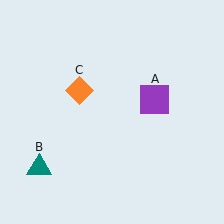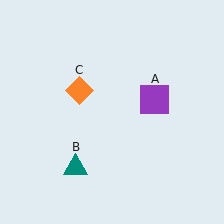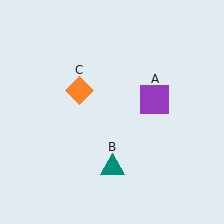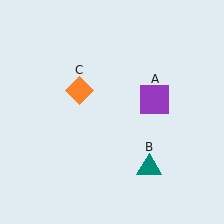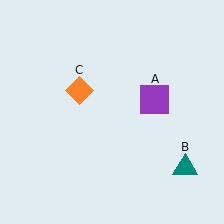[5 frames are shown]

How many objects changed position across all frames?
1 object changed position: teal triangle (object B).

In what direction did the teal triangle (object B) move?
The teal triangle (object B) moved right.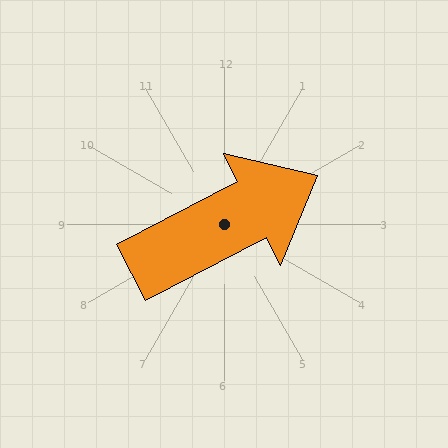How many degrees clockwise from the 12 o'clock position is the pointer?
Approximately 63 degrees.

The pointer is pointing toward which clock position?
Roughly 2 o'clock.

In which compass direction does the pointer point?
Northeast.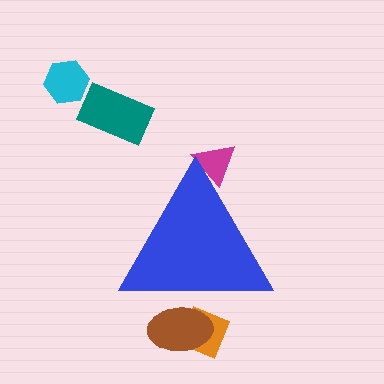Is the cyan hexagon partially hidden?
No, the cyan hexagon is fully visible.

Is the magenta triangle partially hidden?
Yes, the magenta triangle is partially hidden behind the blue triangle.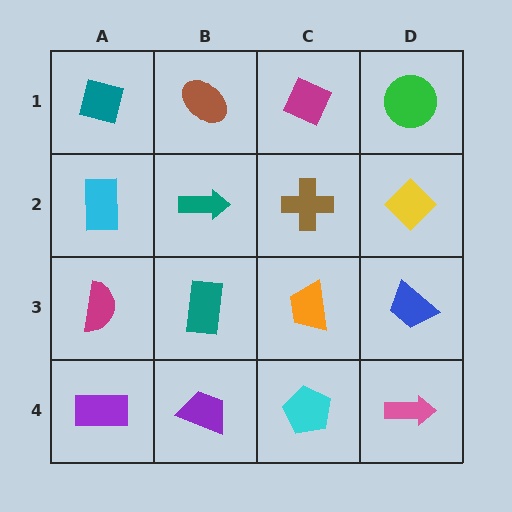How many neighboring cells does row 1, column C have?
3.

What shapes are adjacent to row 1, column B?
A teal arrow (row 2, column B), a teal diamond (row 1, column A), a magenta diamond (row 1, column C).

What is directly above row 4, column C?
An orange trapezoid.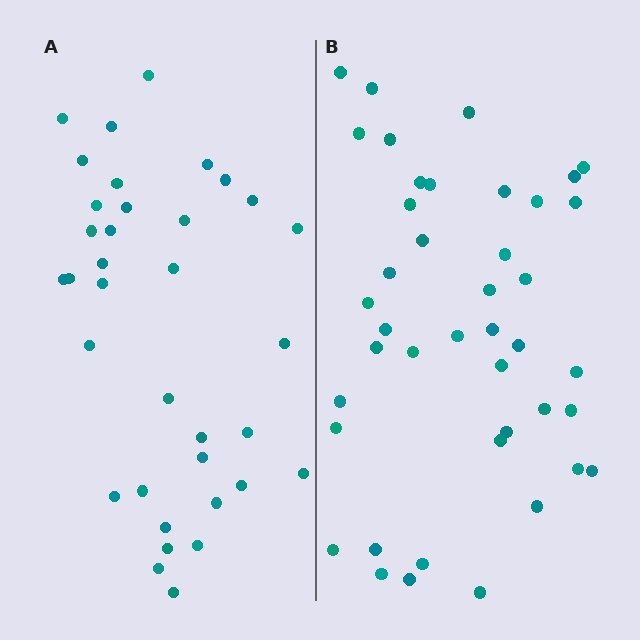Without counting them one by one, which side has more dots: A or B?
Region B (the right region) has more dots.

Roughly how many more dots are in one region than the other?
Region B has roughly 8 or so more dots than region A.